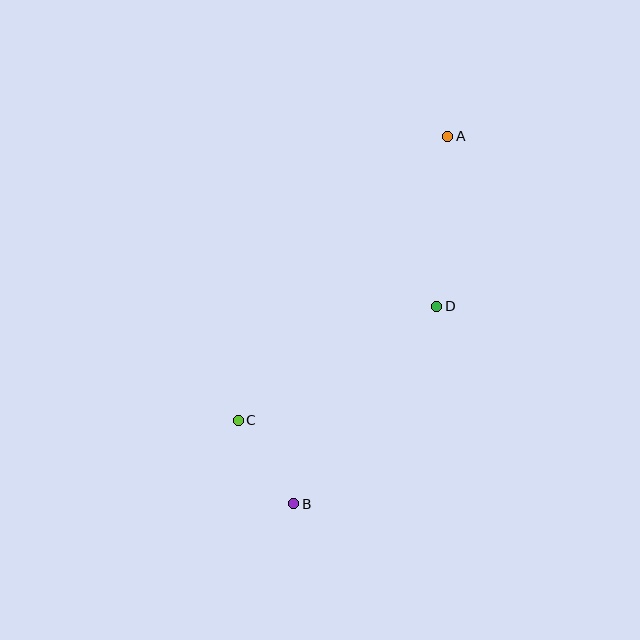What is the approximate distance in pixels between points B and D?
The distance between B and D is approximately 244 pixels.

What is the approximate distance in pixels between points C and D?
The distance between C and D is approximately 229 pixels.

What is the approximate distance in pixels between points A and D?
The distance between A and D is approximately 171 pixels.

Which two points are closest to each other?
Points B and C are closest to each other.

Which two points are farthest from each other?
Points A and B are farthest from each other.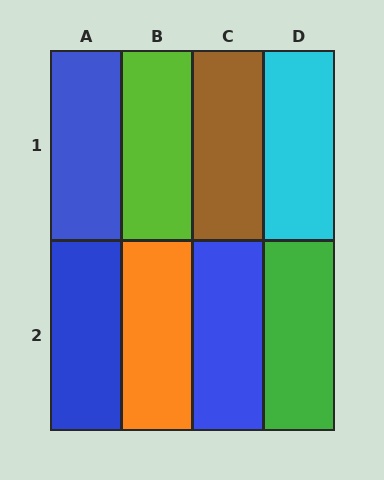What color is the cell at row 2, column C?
Blue.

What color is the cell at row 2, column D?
Green.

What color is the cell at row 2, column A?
Blue.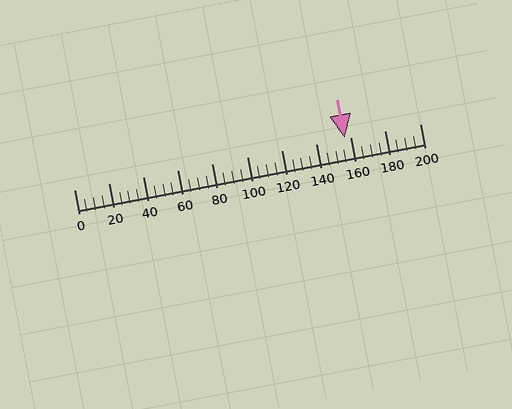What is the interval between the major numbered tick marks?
The major tick marks are spaced 20 units apart.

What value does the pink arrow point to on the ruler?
The pink arrow points to approximately 156.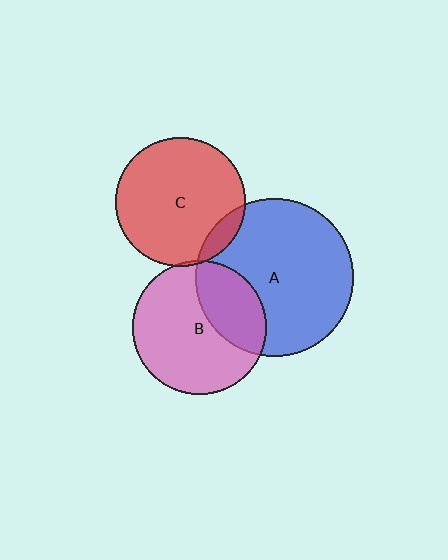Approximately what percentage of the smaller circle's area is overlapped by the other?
Approximately 30%.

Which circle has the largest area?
Circle A (blue).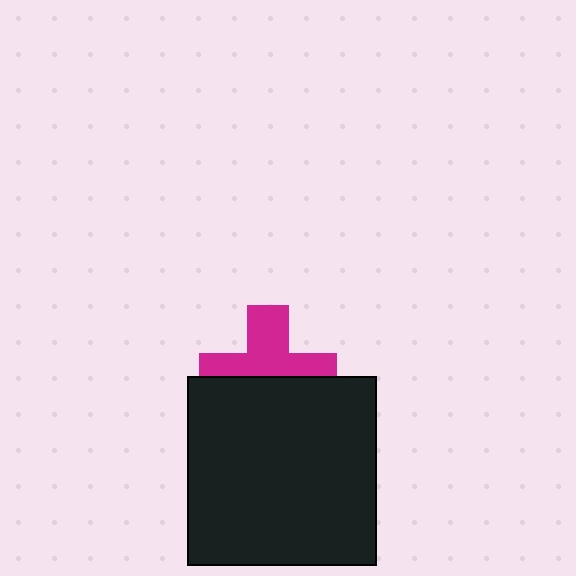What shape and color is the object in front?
The object in front is a black square.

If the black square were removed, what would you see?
You would see the complete magenta cross.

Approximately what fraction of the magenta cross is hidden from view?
Roughly 48% of the magenta cross is hidden behind the black square.